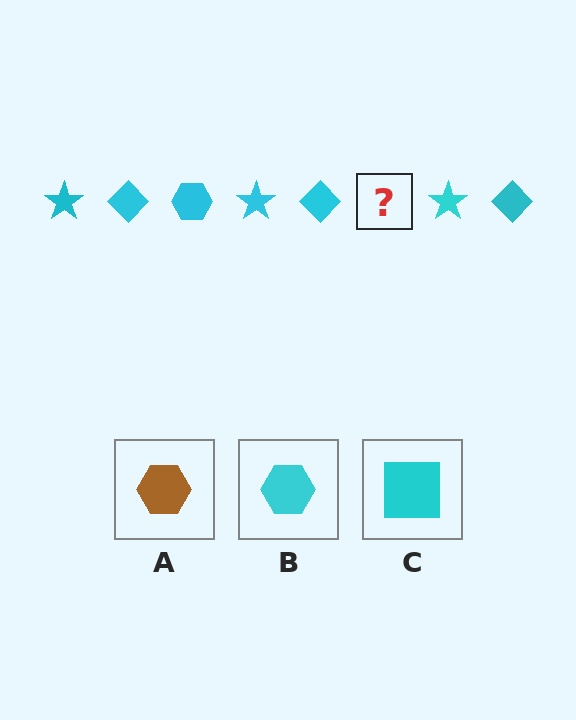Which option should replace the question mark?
Option B.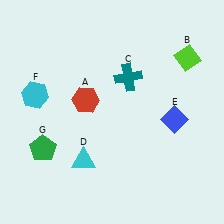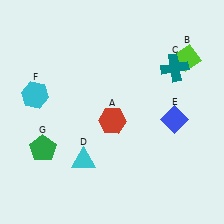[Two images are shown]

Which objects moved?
The objects that moved are: the red hexagon (A), the teal cross (C).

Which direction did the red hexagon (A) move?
The red hexagon (A) moved right.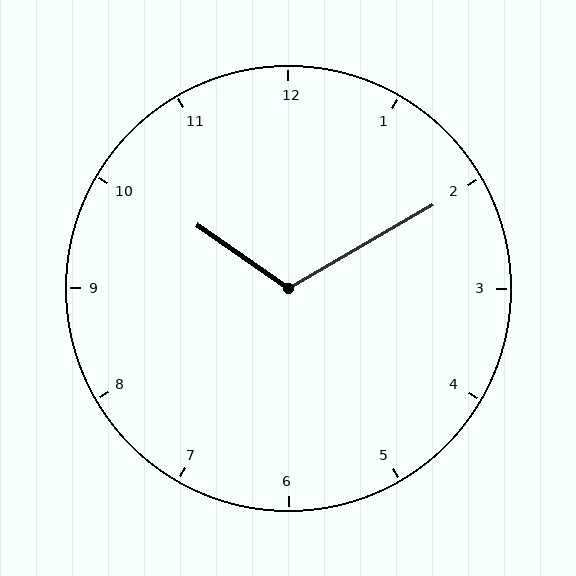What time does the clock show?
10:10.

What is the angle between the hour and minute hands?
Approximately 115 degrees.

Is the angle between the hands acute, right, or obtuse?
It is obtuse.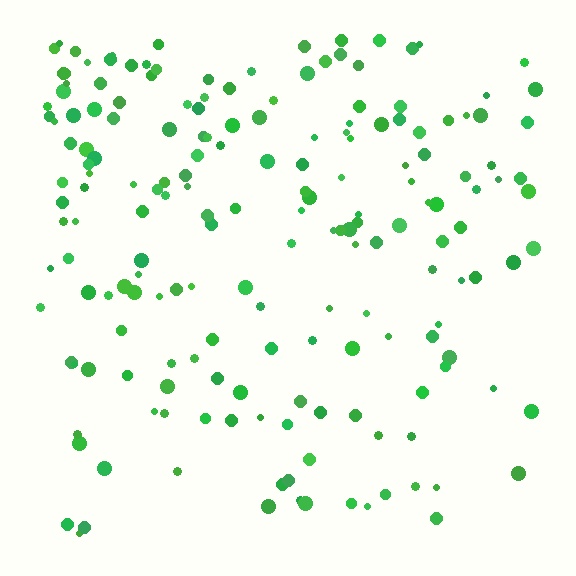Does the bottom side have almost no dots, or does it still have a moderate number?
Still a moderate number, just noticeably fewer than the top.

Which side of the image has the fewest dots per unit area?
The bottom.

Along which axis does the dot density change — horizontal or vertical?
Vertical.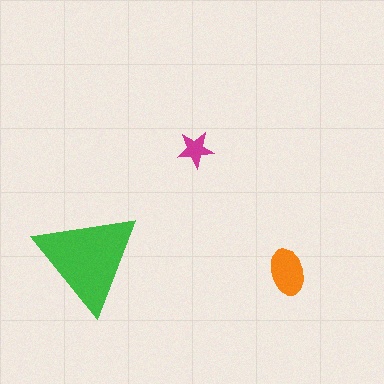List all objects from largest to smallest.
The green triangle, the orange ellipse, the magenta star.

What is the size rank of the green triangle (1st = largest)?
1st.